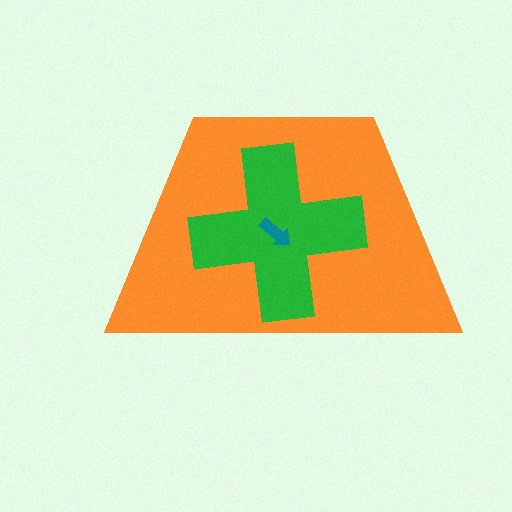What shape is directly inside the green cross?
The teal arrow.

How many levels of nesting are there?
3.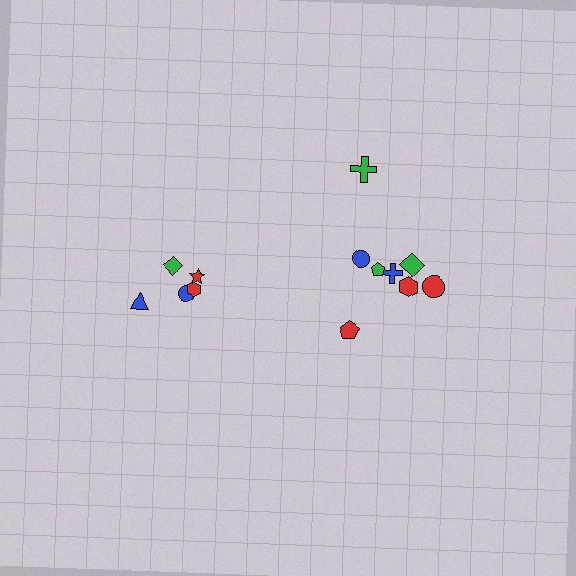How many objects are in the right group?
There are 8 objects.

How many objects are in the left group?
There are 5 objects.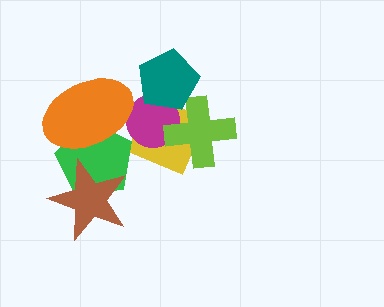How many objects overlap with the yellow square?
3 objects overlap with the yellow square.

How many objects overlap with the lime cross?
3 objects overlap with the lime cross.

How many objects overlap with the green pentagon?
2 objects overlap with the green pentagon.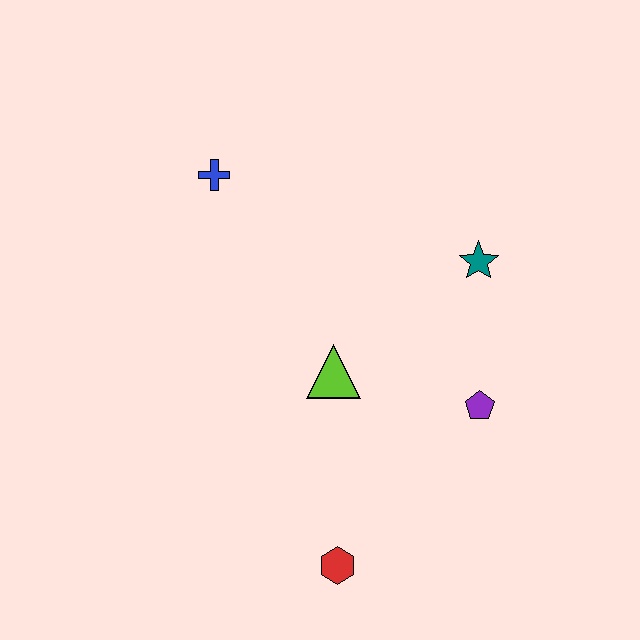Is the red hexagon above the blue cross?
No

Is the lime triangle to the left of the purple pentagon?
Yes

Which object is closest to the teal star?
The purple pentagon is closest to the teal star.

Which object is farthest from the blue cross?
The red hexagon is farthest from the blue cross.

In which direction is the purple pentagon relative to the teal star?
The purple pentagon is below the teal star.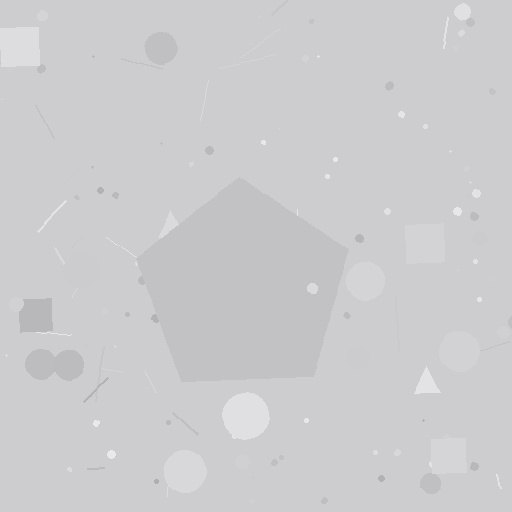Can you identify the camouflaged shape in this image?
The camouflaged shape is a pentagon.